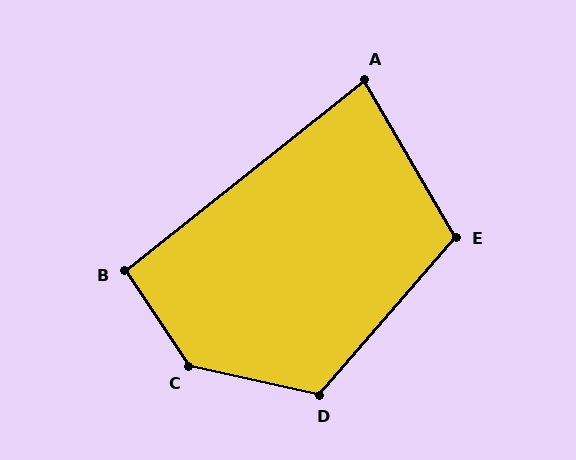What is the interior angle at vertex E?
Approximately 109 degrees (obtuse).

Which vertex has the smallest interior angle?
A, at approximately 82 degrees.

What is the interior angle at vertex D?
Approximately 118 degrees (obtuse).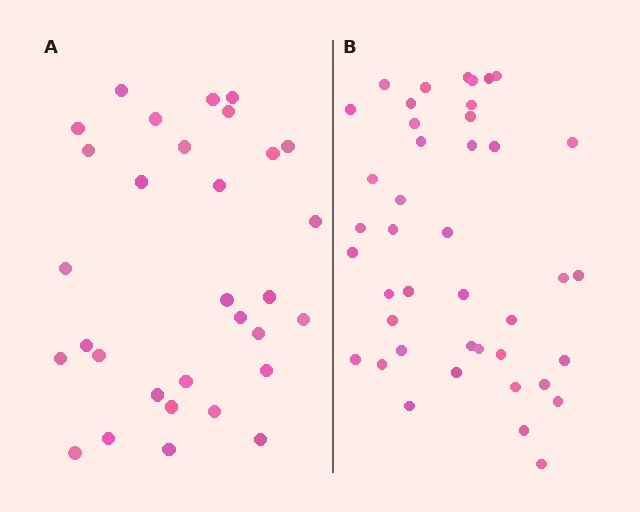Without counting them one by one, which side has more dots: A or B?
Region B (the right region) has more dots.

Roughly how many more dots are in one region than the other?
Region B has roughly 12 or so more dots than region A.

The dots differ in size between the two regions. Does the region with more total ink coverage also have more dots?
No. Region A has more total ink coverage because its dots are larger, but region B actually contains more individual dots. Total area can be misleading — the number of items is what matters here.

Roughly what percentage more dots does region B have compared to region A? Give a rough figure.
About 35% more.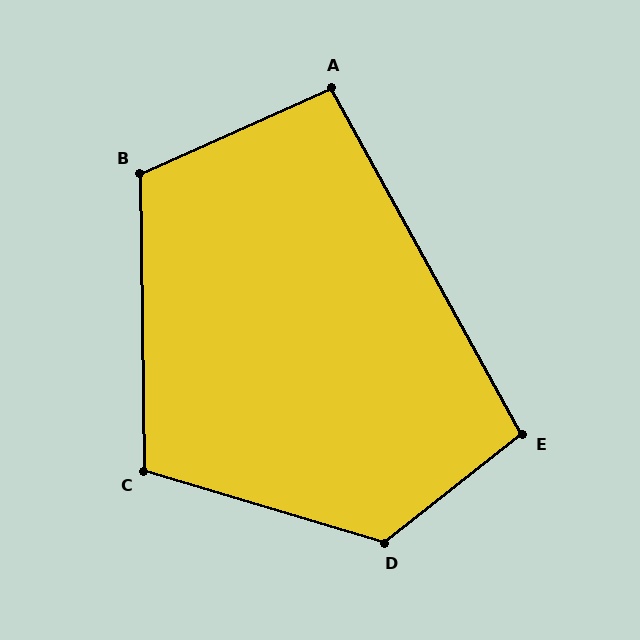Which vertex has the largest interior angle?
D, at approximately 125 degrees.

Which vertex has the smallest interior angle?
A, at approximately 95 degrees.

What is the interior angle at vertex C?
Approximately 107 degrees (obtuse).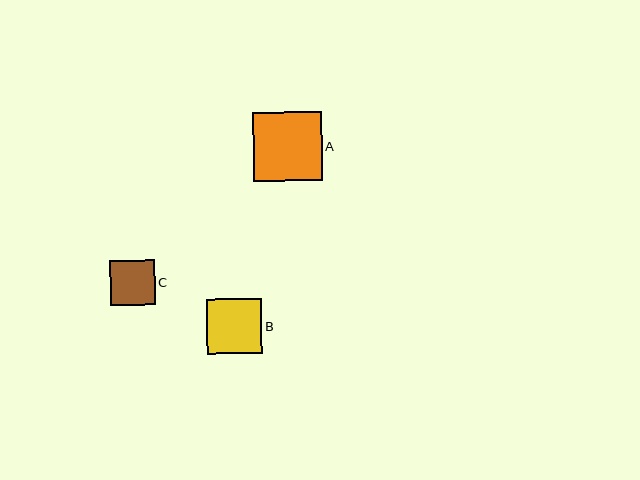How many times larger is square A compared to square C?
Square A is approximately 1.5 times the size of square C.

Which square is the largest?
Square A is the largest with a size of approximately 69 pixels.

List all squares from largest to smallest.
From largest to smallest: A, B, C.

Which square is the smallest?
Square C is the smallest with a size of approximately 45 pixels.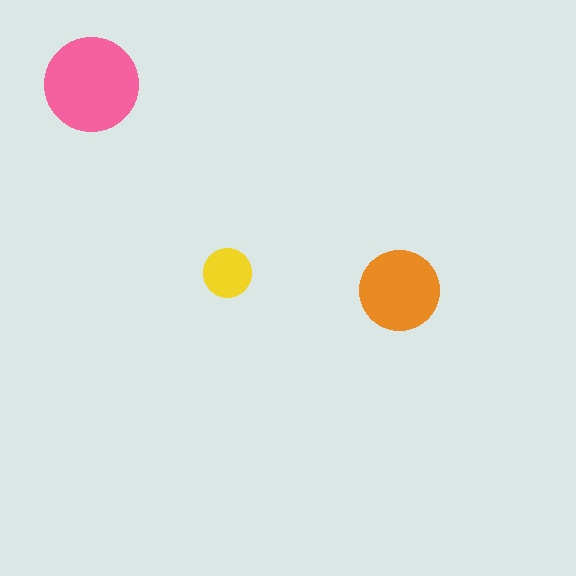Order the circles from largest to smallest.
the pink one, the orange one, the yellow one.